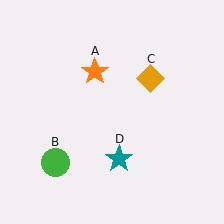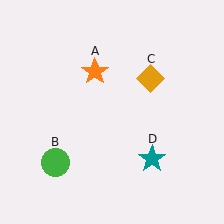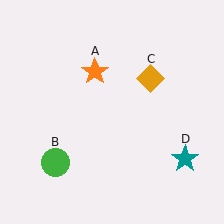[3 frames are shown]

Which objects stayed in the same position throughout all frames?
Orange star (object A) and green circle (object B) and orange diamond (object C) remained stationary.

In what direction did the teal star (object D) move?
The teal star (object D) moved right.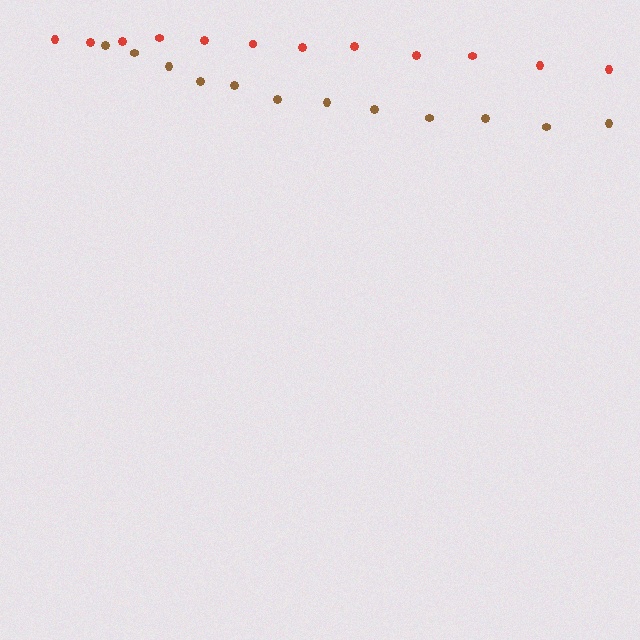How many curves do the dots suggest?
There are 2 distinct paths.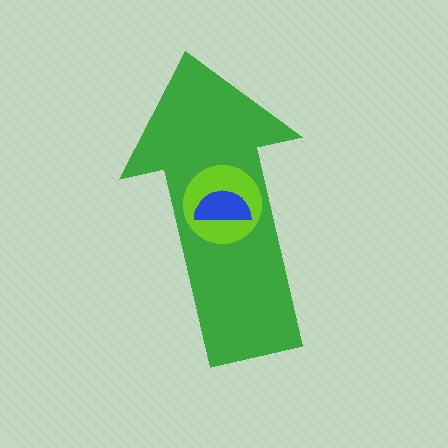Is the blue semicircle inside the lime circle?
Yes.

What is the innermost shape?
The blue semicircle.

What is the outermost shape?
The green arrow.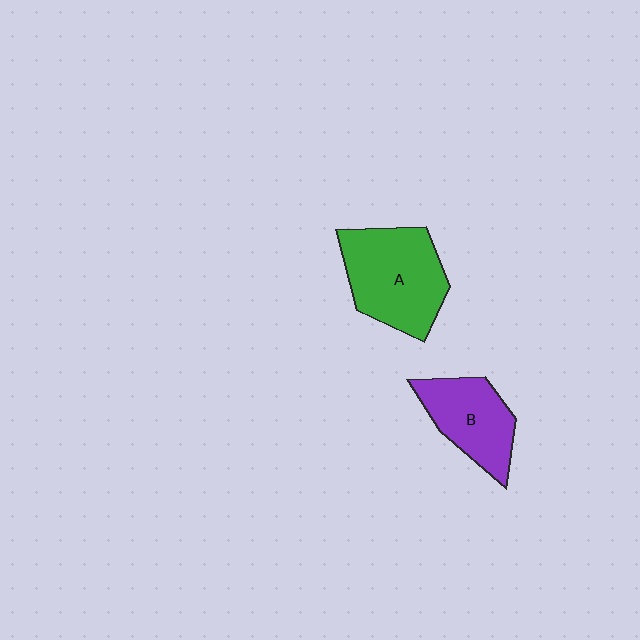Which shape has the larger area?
Shape A (green).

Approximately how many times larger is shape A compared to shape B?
Approximately 1.4 times.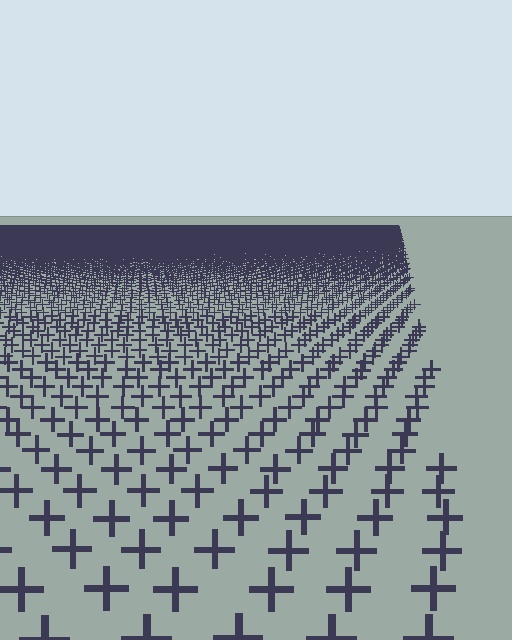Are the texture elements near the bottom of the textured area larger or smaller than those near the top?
Larger. Near the bottom, elements are closer to the viewer and appear at a bigger on-screen size.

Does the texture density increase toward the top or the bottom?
Density increases toward the top.